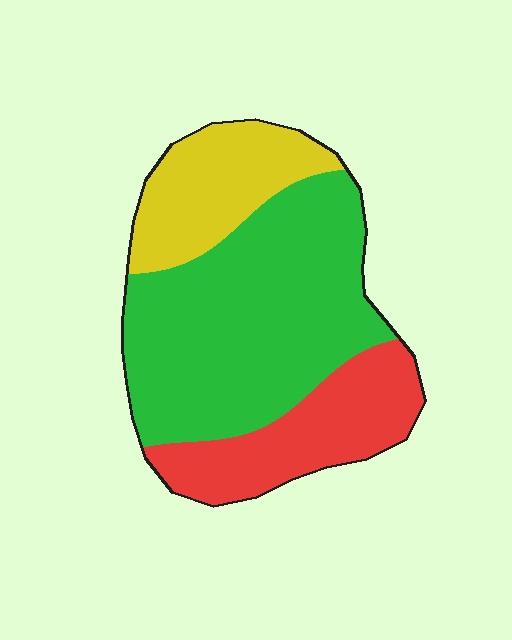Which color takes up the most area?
Green, at roughly 55%.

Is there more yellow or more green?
Green.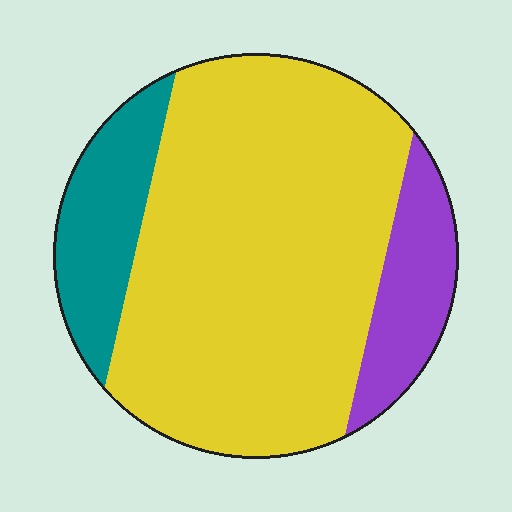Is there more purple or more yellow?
Yellow.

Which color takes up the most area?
Yellow, at roughly 70%.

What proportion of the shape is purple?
Purple covers 13% of the shape.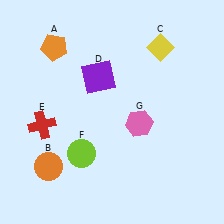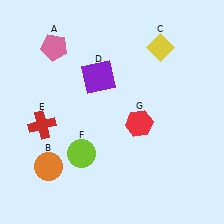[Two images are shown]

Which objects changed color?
A changed from orange to pink. G changed from pink to red.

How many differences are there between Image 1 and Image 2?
There are 2 differences between the two images.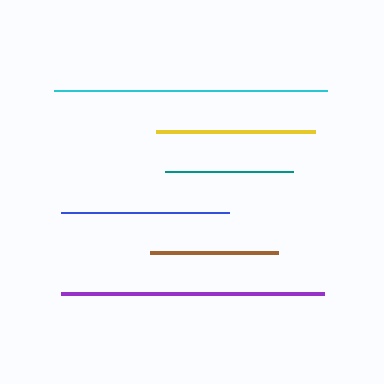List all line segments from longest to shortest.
From longest to shortest: cyan, purple, blue, yellow, brown, teal.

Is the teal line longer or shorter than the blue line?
The blue line is longer than the teal line.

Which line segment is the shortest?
The teal line is the shortest at approximately 128 pixels.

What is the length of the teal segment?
The teal segment is approximately 128 pixels long.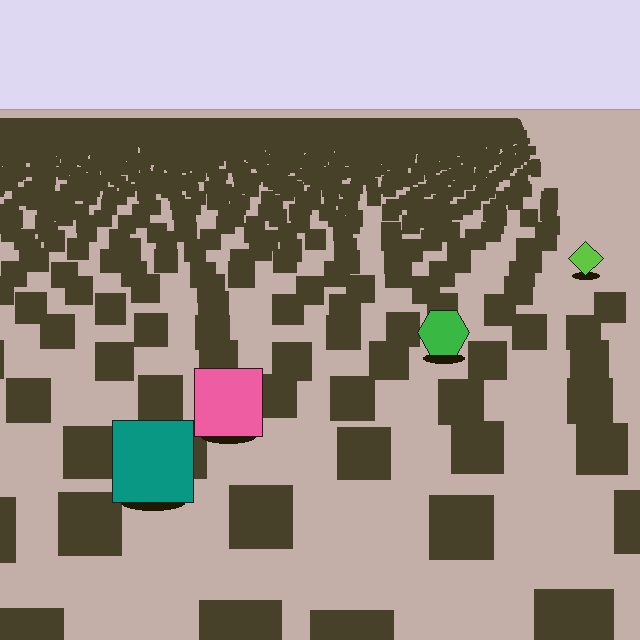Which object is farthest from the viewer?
The lime diamond is farthest from the viewer. It appears smaller and the ground texture around it is denser.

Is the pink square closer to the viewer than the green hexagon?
Yes. The pink square is closer — you can tell from the texture gradient: the ground texture is coarser near it.